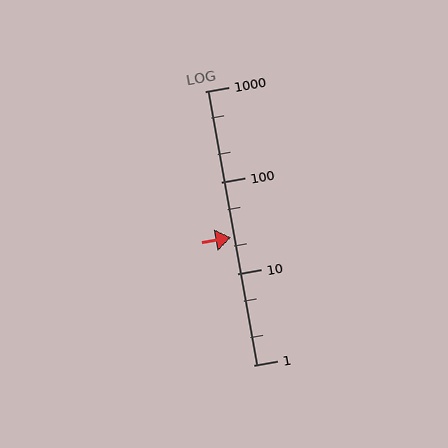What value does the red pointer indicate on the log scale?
The pointer indicates approximately 25.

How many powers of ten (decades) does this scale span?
The scale spans 3 decades, from 1 to 1000.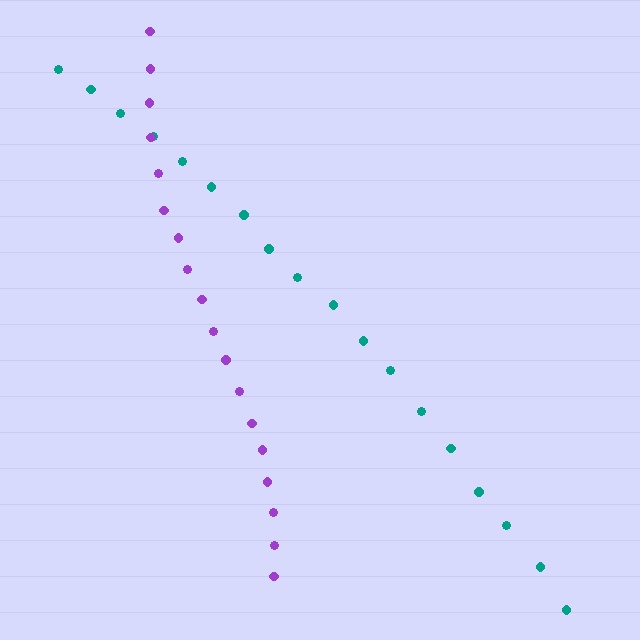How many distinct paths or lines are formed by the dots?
There are 2 distinct paths.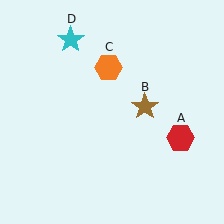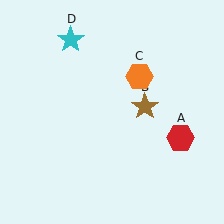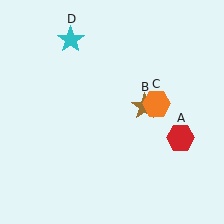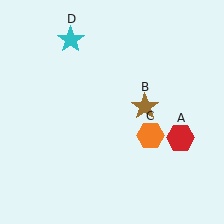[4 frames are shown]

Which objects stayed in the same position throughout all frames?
Red hexagon (object A) and brown star (object B) and cyan star (object D) remained stationary.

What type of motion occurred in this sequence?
The orange hexagon (object C) rotated clockwise around the center of the scene.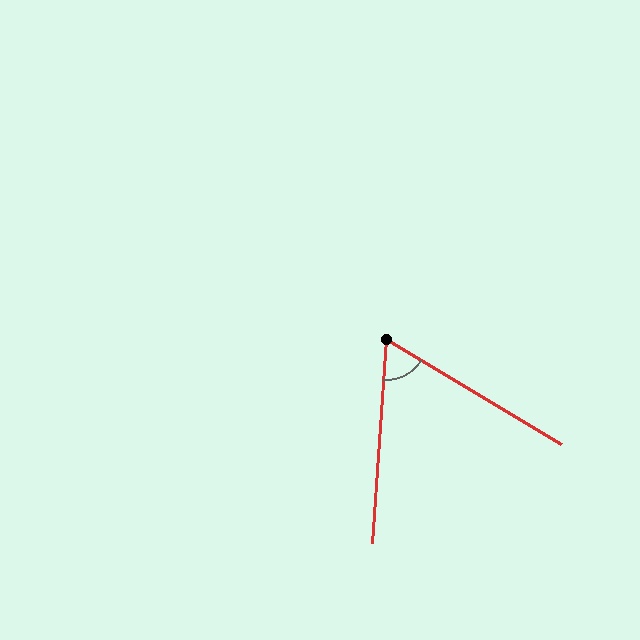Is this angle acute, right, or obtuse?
It is acute.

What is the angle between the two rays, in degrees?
Approximately 63 degrees.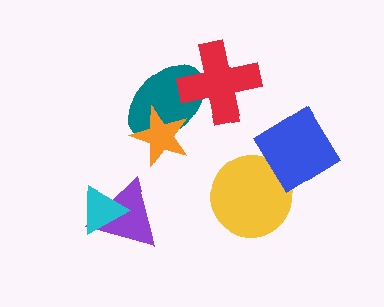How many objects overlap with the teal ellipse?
2 objects overlap with the teal ellipse.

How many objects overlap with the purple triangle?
1 object overlaps with the purple triangle.